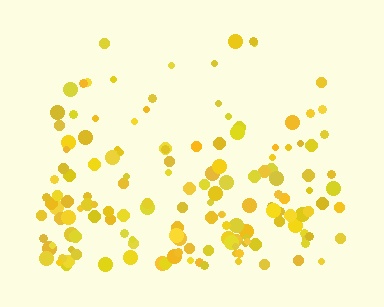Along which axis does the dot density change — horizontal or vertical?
Vertical.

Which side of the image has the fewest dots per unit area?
The top.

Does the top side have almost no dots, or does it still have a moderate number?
Still a moderate number, just noticeably fewer than the bottom.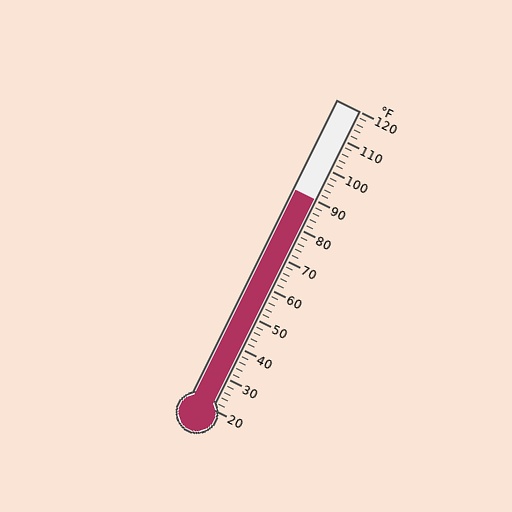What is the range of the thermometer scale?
The thermometer scale ranges from 20°F to 120°F.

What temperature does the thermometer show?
The thermometer shows approximately 90°F.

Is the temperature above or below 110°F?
The temperature is below 110°F.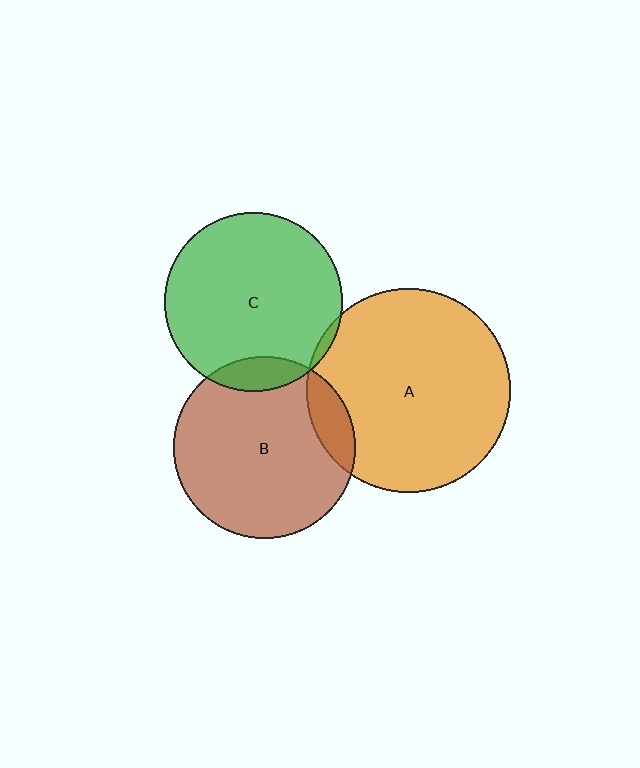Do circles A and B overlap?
Yes.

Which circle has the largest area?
Circle A (orange).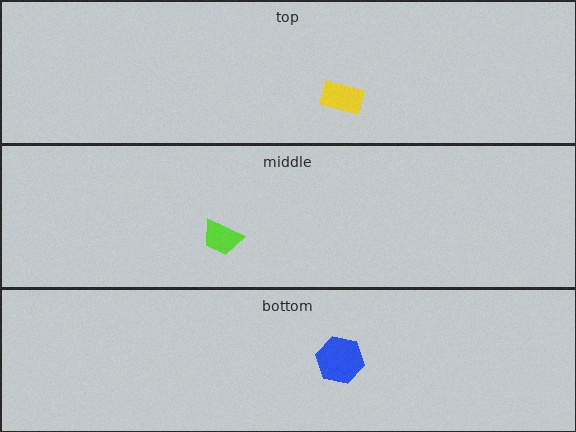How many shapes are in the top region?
1.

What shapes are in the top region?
The yellow rectangle.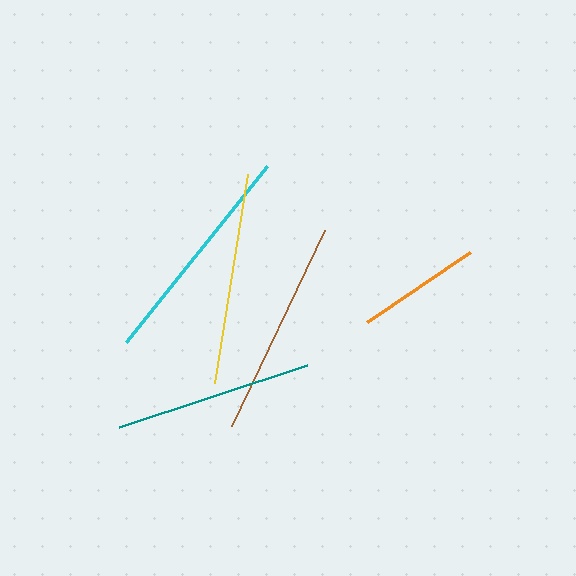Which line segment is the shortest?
The orange line is the shortest at approximately 125 pixels.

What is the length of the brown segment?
The brown segment is approximately 218 pixels long.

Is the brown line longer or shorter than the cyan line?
The cyan line is longer than the brown line.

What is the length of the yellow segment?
The yellow segment is approximately 212 pixels long.